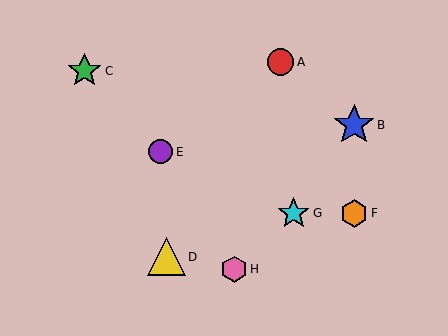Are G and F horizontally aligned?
Yes, both are at y≈213.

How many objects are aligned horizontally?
2 objects (F, G) are aligned horizontally.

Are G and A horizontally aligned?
No, G is at y≈213 and A is at y≈62.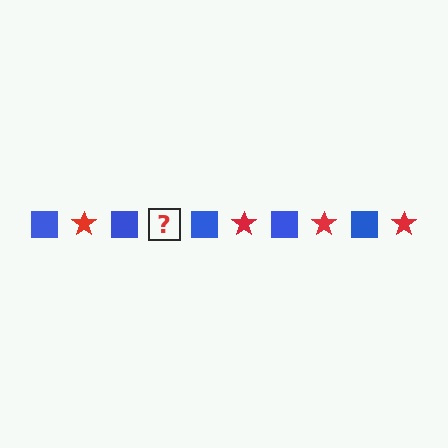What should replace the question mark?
The question mark should be replaced with a red star.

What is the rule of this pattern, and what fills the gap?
The rule is that the pattern alternates between blue square and red star. The gap should be filled with a red star.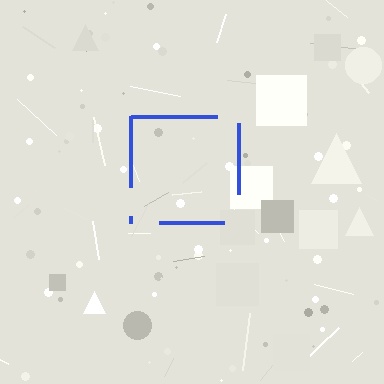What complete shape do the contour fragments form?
The contour fragments form a square.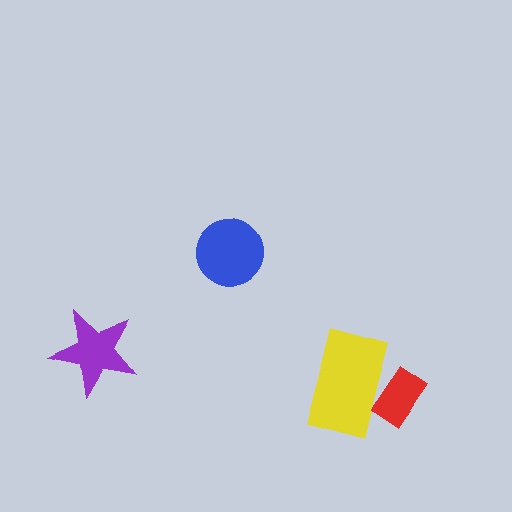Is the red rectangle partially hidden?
Yes, it is partially covered by another shape.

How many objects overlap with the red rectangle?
1 object overlaps with the red rectangle.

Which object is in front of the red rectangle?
The yellow rectangle is in front of the red rectangle.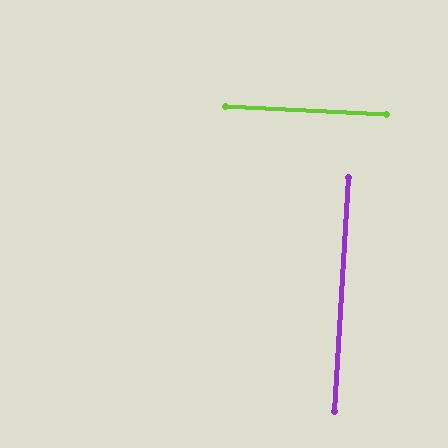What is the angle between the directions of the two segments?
Approximately 90 degrees.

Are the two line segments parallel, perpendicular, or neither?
Perpendicular — they meet at approximately 90°.